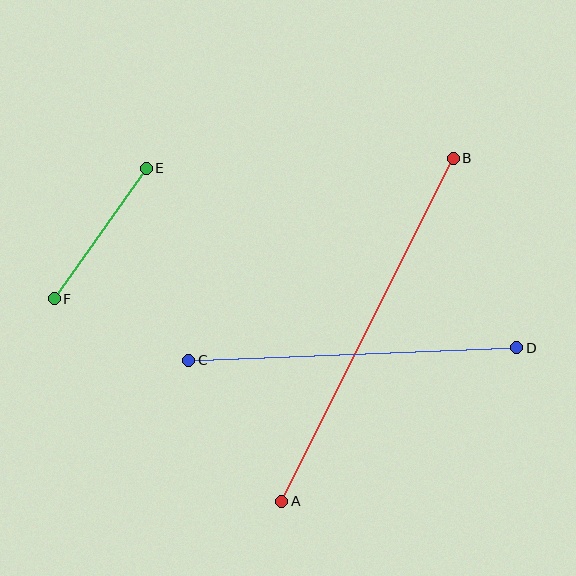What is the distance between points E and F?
The distance is approximately 160 pixels.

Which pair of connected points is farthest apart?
Points A and B are farthest apart.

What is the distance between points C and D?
The distance is approximately 328 pixels.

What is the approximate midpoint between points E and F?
The midpoint is at approximately (100, 233) pixels.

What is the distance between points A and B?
The distance is approximately 383 pixels.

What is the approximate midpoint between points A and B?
The midpoint is at approximately (368, 330) pixels.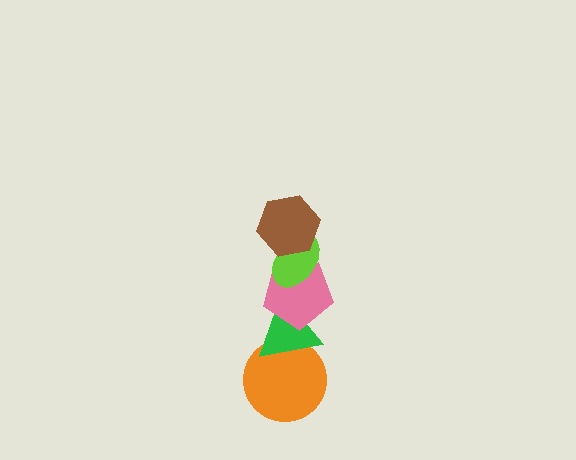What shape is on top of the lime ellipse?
The brown hexagon is on top of the lime ellipse.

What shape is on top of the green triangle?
The pink pentagon is on top of the green triangle.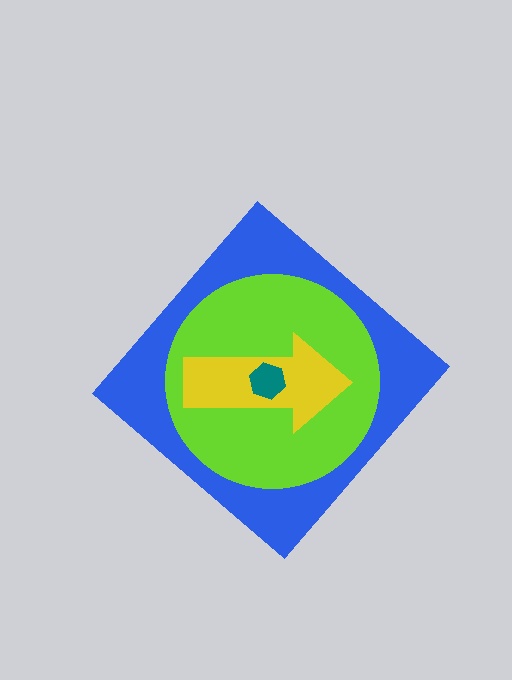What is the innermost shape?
The teal hexagon.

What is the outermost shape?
The blue diamond.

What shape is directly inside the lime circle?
The yellow arrow.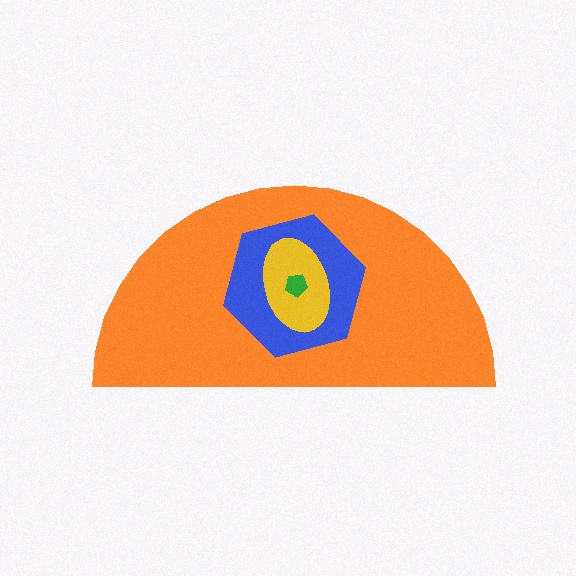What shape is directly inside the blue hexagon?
The yellow ellipse.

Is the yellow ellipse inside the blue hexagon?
Yes.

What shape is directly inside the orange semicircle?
The blue hexagon.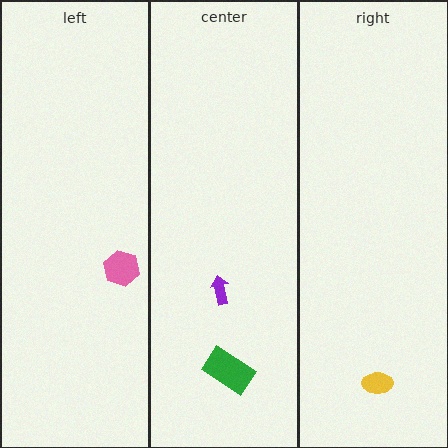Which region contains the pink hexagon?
The left region.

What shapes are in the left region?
The pink hexagon.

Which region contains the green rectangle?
The center region.